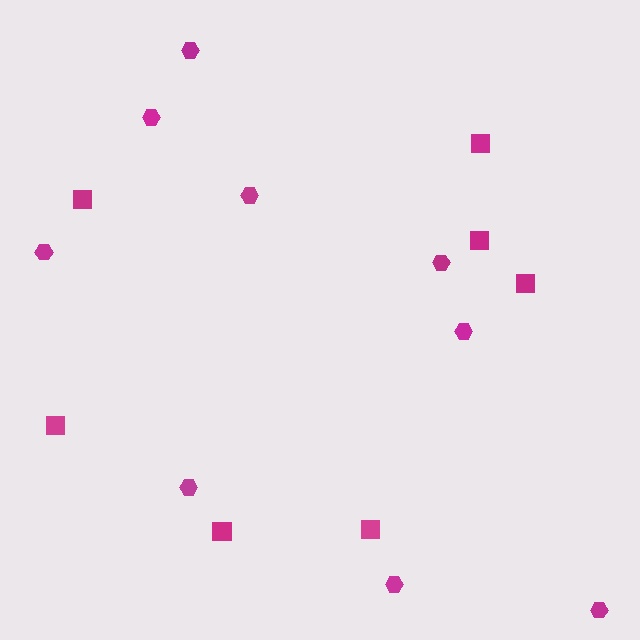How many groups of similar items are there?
There are 2 groups: one group of hexagons (9) and one group of squares (7).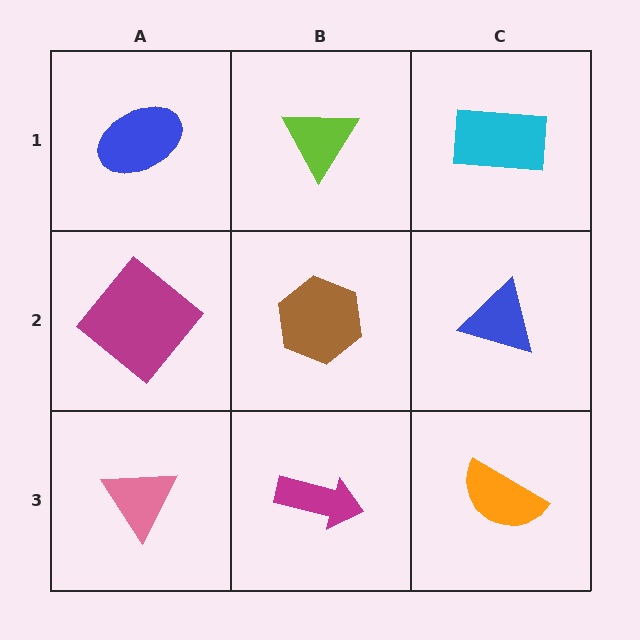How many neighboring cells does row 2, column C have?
3.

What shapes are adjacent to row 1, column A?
A magenta diamond (row 2, column A), a lime triangle (row 1, column B).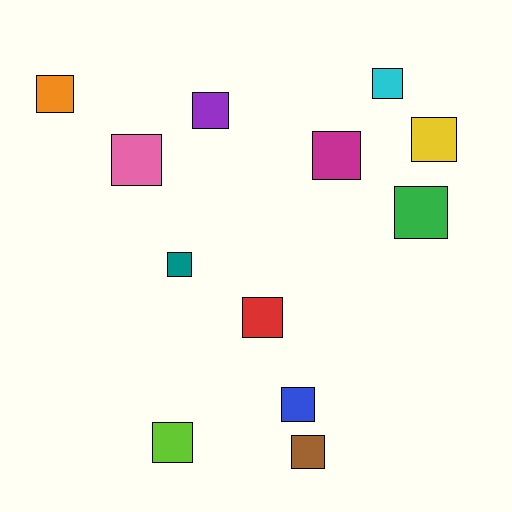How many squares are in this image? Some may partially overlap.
There are 12 squares.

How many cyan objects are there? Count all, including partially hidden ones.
There is 1 cyan object.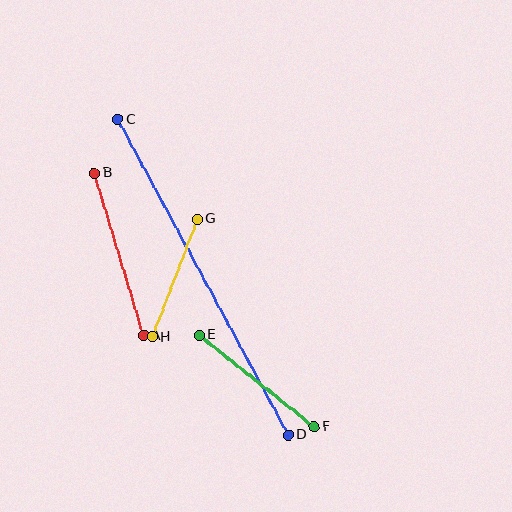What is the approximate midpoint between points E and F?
The midpoint is at approximately (257, 381) pixels.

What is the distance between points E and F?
The distance is approximately 147 pixels.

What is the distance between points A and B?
The distance is approximately 170 pixels.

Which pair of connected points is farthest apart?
Points C and D are farthest apart.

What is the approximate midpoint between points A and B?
The midpoint is at approximately (119, 254) pixels.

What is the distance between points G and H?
The distance is approximately 126 pixels.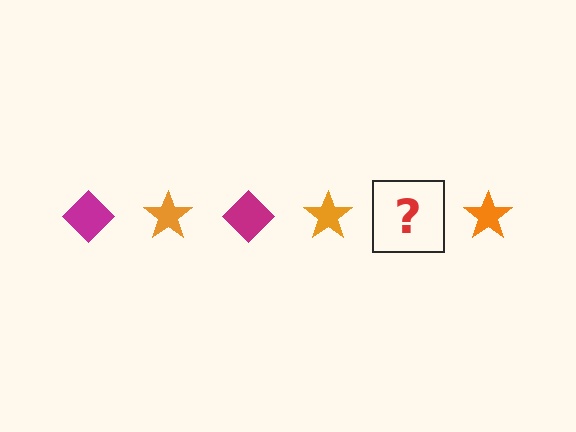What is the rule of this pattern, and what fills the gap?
The rule is that the pattern alternates between magenta diamond and orange star. The gap should be filled with a magenta diamond.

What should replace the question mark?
The question mark should be replaced with a magenta diamond.